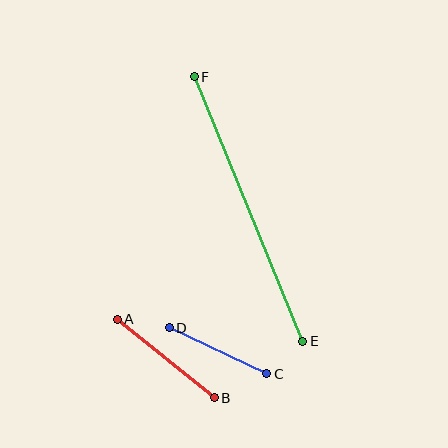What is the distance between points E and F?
The distance is approximately 286 pixels.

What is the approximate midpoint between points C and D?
The midpoint is at approximately (218, 351) pixels.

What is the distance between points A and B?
The distance is approximately 125 pixels.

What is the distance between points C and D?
The distance is approximately 108 pixels.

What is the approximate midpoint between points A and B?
The midpoint is at approximately (166, 359) pixels.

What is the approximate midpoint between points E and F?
The midpoint is at approximately (248, 209) pixels.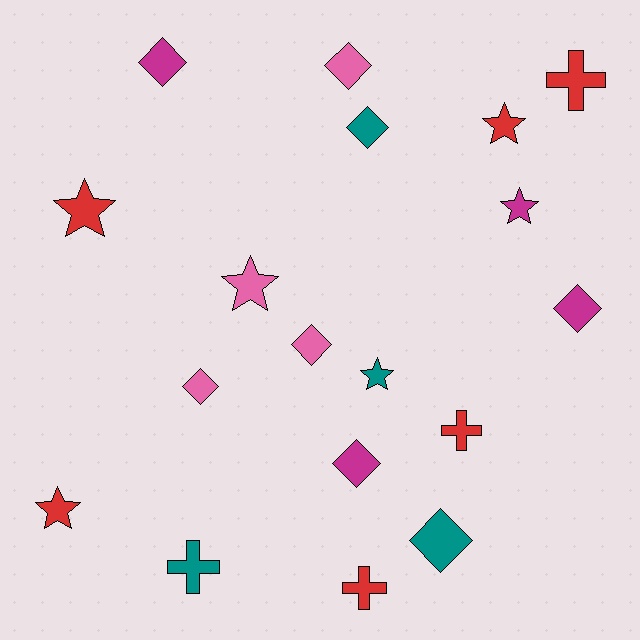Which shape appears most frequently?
Diamond, with 8 objects.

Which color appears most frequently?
Red, with 6 objects.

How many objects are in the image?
There are 18 objects.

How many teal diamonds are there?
There are 2 teal diamonds.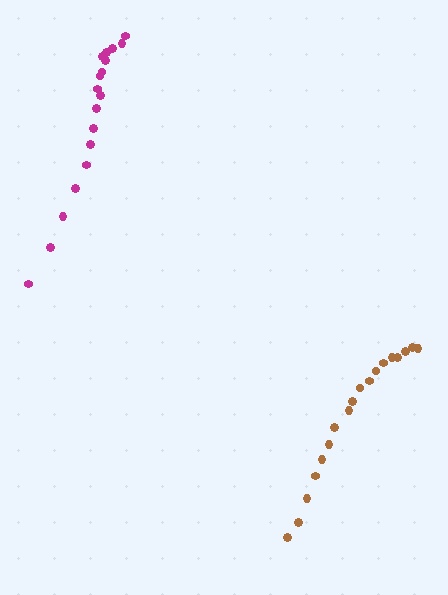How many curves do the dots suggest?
There are 2 distinct paths.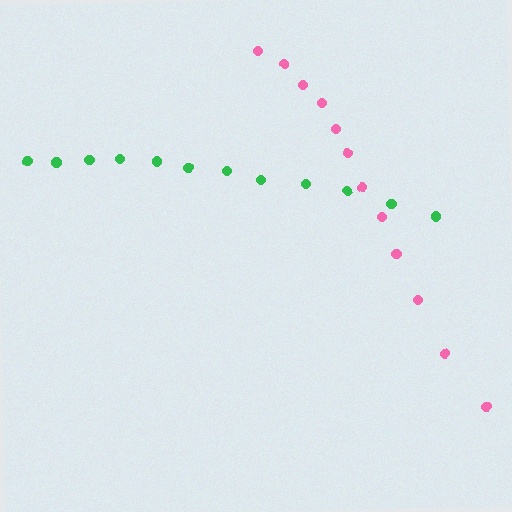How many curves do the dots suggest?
There are 2 distinct paths.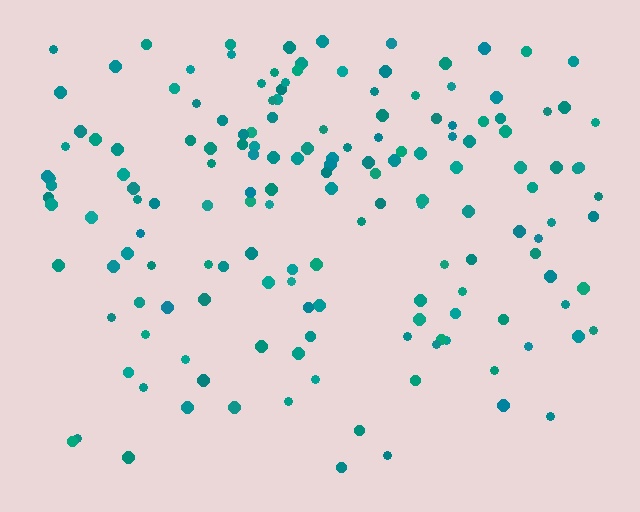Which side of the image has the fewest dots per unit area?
The bottom.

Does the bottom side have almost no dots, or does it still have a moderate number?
Still a moderate number, just noticeably fewer than the top.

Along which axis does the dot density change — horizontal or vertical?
Vertical.